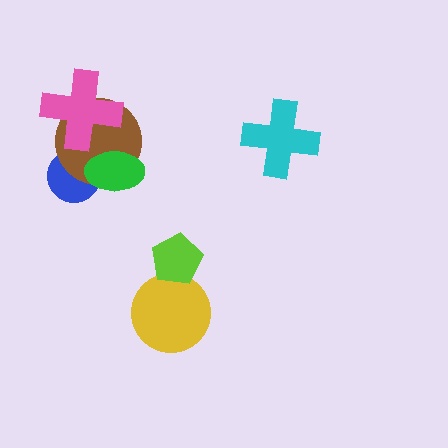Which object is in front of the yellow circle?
The lime pentagon is in front of the yellow circle.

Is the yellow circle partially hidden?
Yes, it is partially covered by another shape.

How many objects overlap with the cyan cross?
0 objects overlap with the cyan cross.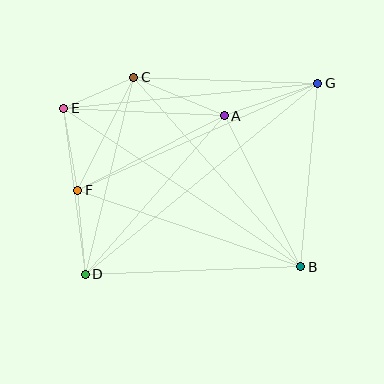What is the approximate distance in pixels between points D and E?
The distance between D and E is approximately 167 pixels.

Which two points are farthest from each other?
Points D and G are farthest from each other.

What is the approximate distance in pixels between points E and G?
The distance between E and G is approximately 255 pixels.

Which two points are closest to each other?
Points C and E are closest to each other.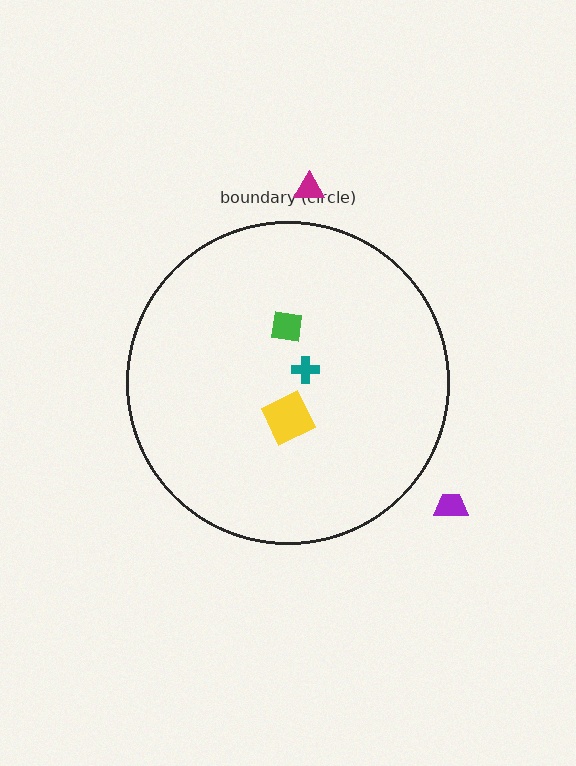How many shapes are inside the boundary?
3 inside, 2 outside.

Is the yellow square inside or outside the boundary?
Inside.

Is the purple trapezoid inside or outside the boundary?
Outside.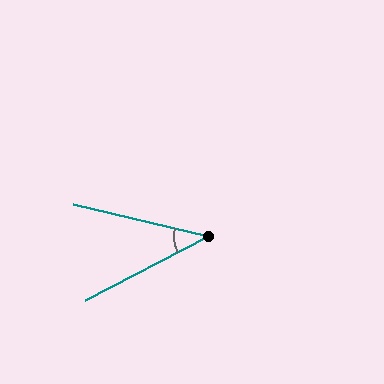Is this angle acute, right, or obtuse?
It is acute.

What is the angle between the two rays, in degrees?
Approximately 41 degrees.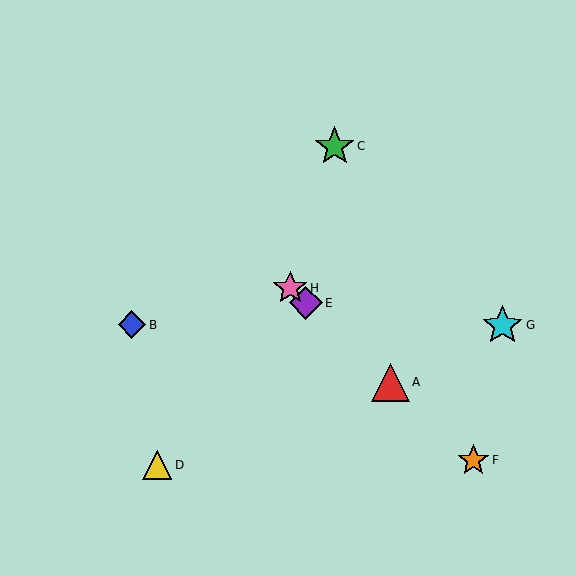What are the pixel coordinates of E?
Object E is at (306, 303).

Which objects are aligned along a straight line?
Objects A, E, F, H are aligned along a straight line.